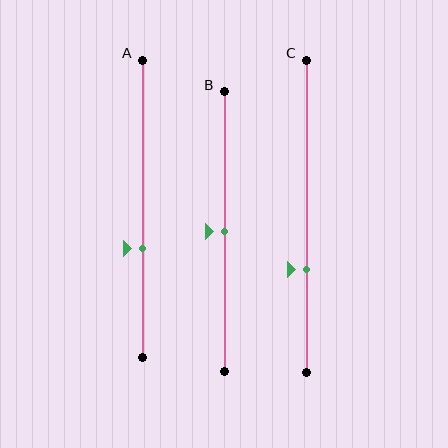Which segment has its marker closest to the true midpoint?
Segment B has its marker closest to the true midpoint.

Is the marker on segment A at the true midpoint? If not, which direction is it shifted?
No, the marker on segment A is shifted downward by about 13% of the segment length.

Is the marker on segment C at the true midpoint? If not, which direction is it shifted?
No, the marker on segment C is shifted downward by about 17% of the segment length.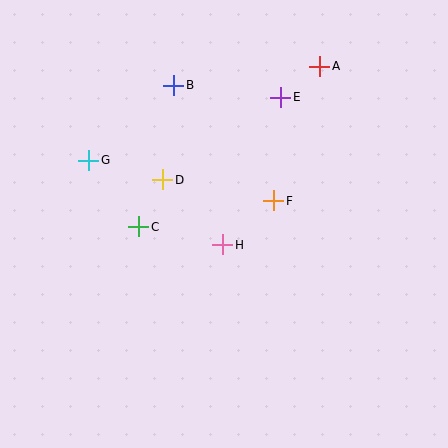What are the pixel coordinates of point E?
Point E is at (281, 97).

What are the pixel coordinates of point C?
Point C is at (139, 227).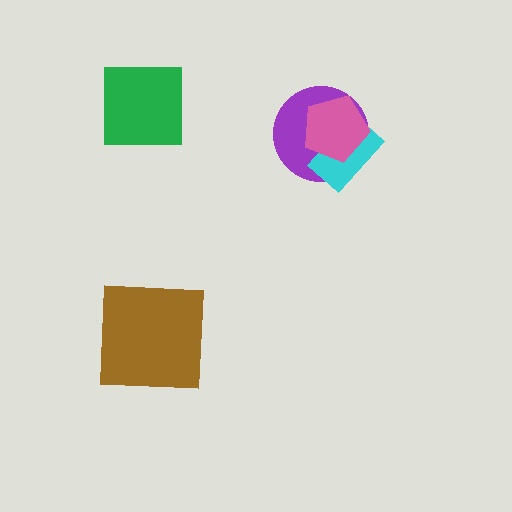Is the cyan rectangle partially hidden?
Yes, it is partially covered by another shape.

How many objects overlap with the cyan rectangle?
2 objects overlap with the cyan rectangle.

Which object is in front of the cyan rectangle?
The pink pentagon is in front of the cyan rectangle.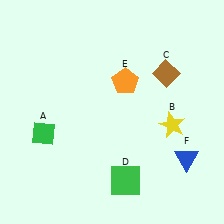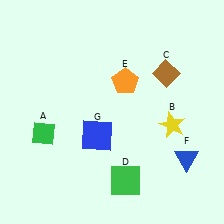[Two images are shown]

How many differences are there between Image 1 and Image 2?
There is 1 difference between the two images.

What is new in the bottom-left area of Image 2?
A blue square (G) was added in the bottom-left area of Image 2.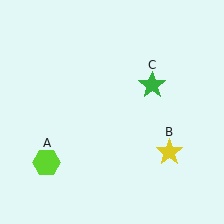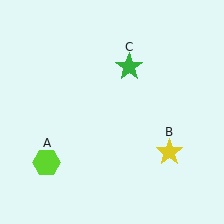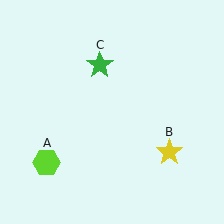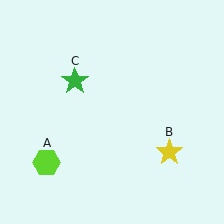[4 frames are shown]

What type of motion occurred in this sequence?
The green star (object C) rotated counterclockwise around the center of the scene.